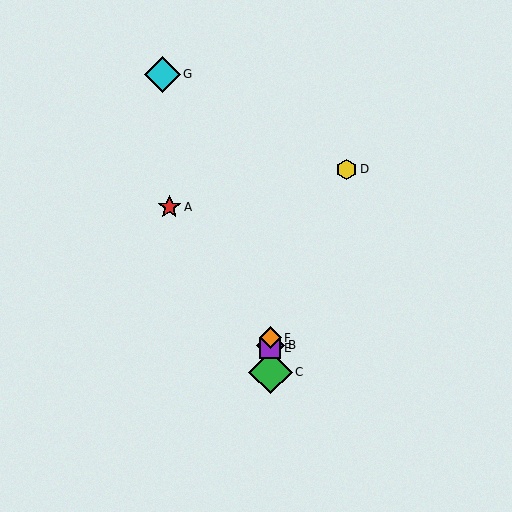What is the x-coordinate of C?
Object C is at x≈270.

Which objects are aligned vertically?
Objects B, C, E, F are aligned vertically.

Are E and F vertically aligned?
Yes, both are at x≈270.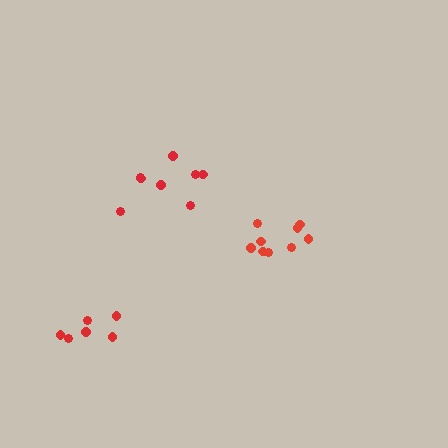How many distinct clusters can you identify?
There are 3 distinct clusters.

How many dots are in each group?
Group 1: 8 dots, Group 2: 6 dots, Group 3: 9 dots (23 total).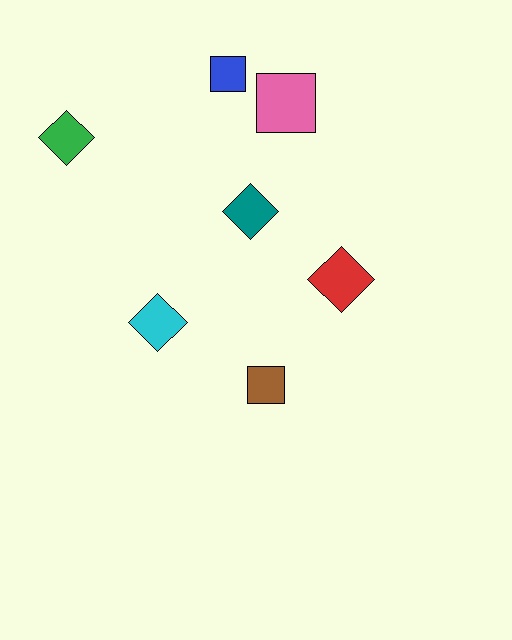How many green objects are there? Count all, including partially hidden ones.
There is 1 green object.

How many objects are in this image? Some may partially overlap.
There are 7 objects.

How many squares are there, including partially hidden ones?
There are 3 squares.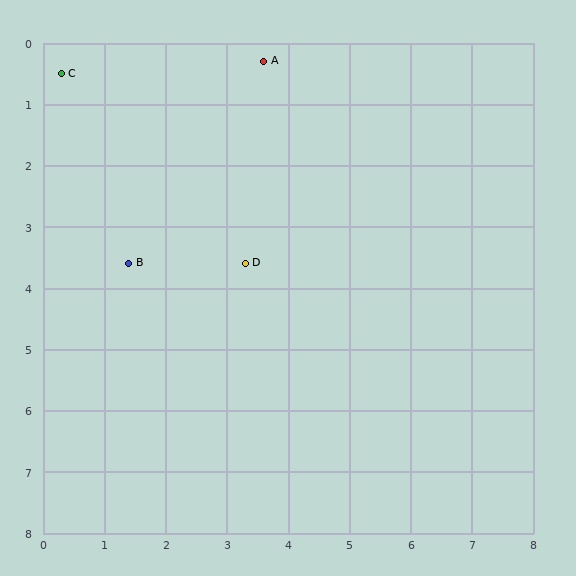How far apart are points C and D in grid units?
Points C and D are about 4.3 grid units apart.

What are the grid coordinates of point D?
Point D is at approximately (3.3, 3.6).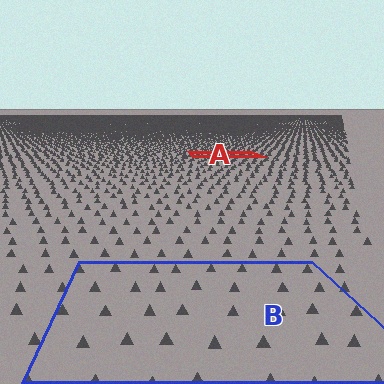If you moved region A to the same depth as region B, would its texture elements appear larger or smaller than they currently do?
They would appear larger. At a closer depth, the same texture elements are projected at a bigger on-screen size.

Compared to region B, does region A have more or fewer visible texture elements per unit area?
Region A has more texture elements per unit area — they are packed more densely because it is farther away.